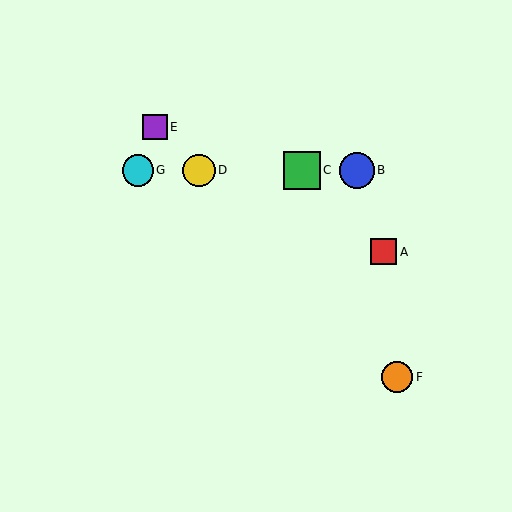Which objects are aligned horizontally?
Objects B, C, D, G are aligned horizontally.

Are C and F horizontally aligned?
No, C is at y≈170 and F is at y≈377.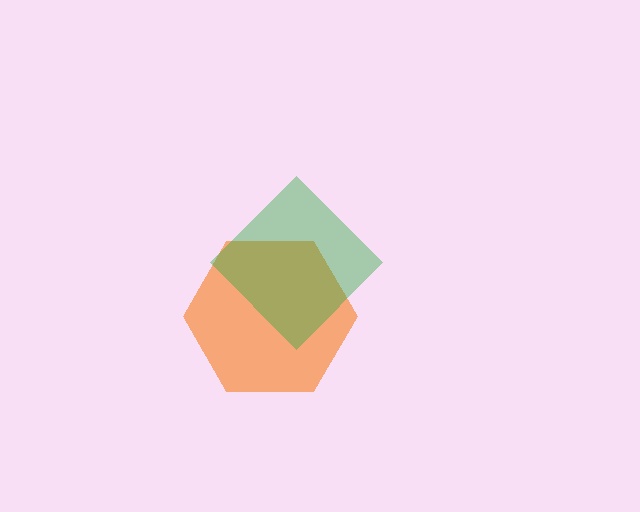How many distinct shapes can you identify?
There are 2 distinct shapes: an orange hexagon, a green diamond.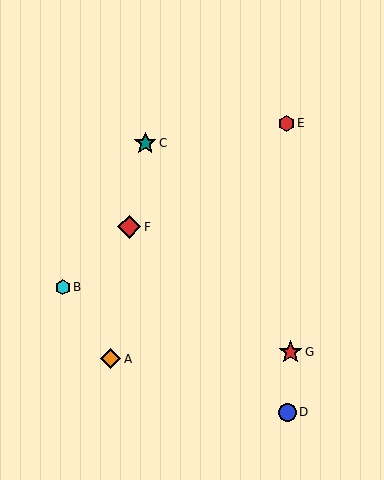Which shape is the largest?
The red star (labeled G) is the largest.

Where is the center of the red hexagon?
The center of the red hexagon is at (286, 123).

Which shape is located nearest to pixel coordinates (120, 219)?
The red diamond (labeled F) at (129, 227) is nearest to that location.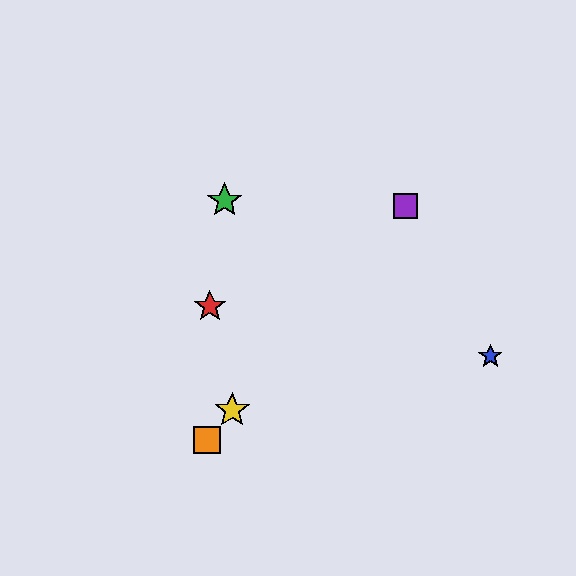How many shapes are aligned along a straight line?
3 shapes (the yellow star, the purple square, the orange square) are aligned along a straight line.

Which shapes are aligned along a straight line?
The yellow star, the purple square, the orange square are aligned along a straight line.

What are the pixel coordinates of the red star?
The red star is at (210, 306).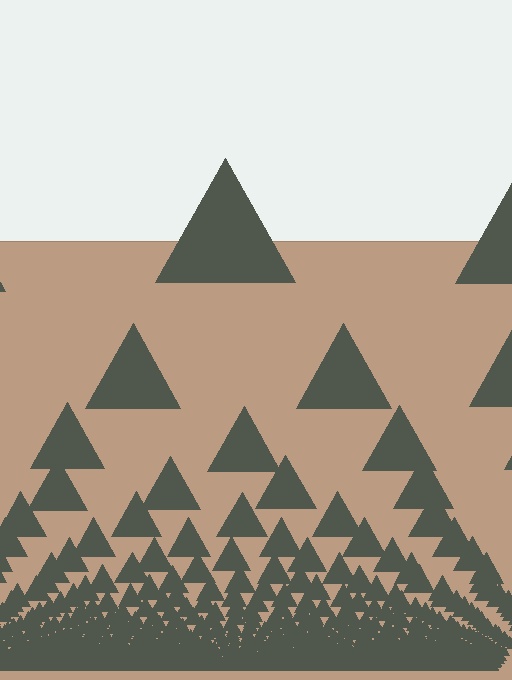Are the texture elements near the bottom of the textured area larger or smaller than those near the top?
Smaller. The gradient is inverted — elements near the bottom are smaller and denser.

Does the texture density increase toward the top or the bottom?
Density increases toward the bottom.